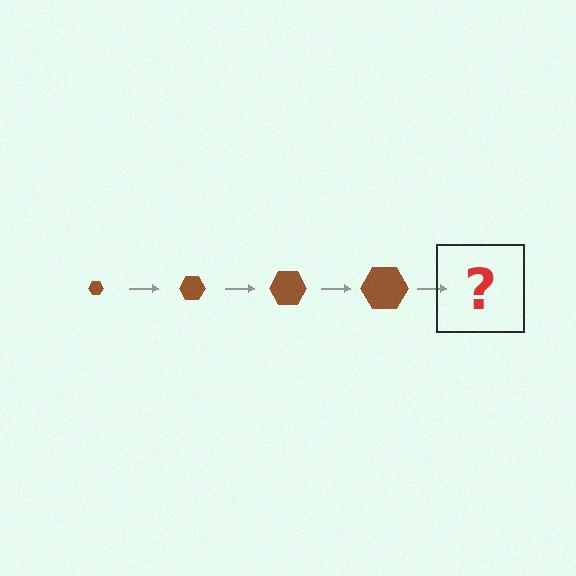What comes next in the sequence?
The next element should be a brown hexagon, larger than the previous one.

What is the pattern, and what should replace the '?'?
The pattern is that the hexagon gets progressively larger each step. The '?' should be a brown hexagon, larger than the previous one.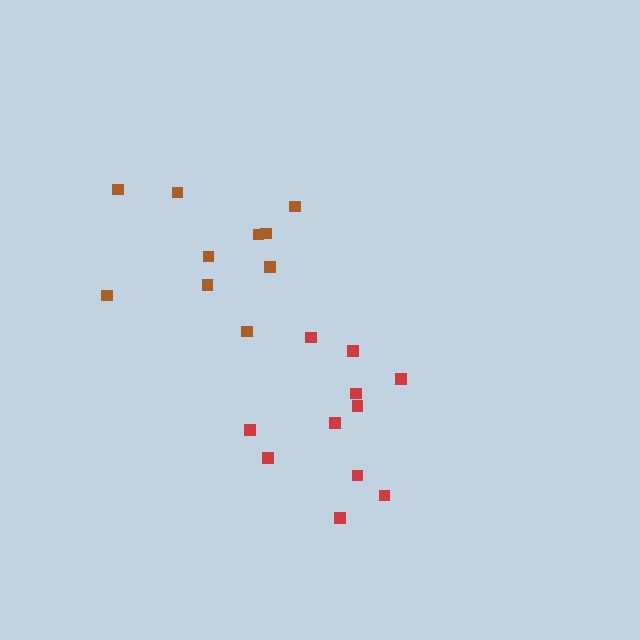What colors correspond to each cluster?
The clusters are colored: red, brown.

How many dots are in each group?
Group 1: 11 dots, Group 2: 10 dots (21 total).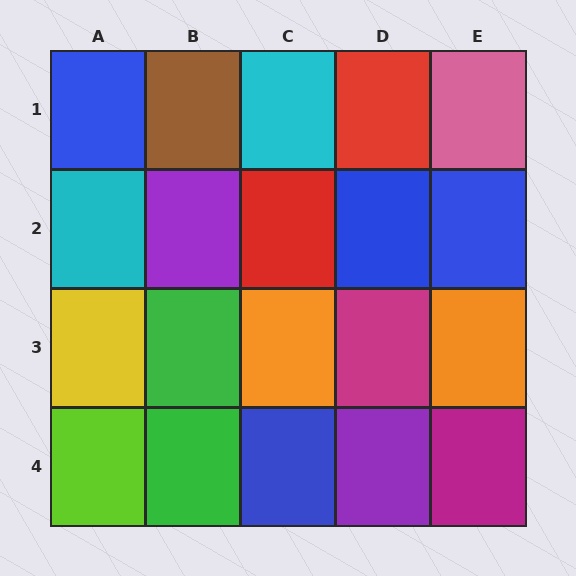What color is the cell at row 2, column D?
Blue.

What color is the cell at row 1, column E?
Pink.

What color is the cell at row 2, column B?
Purple.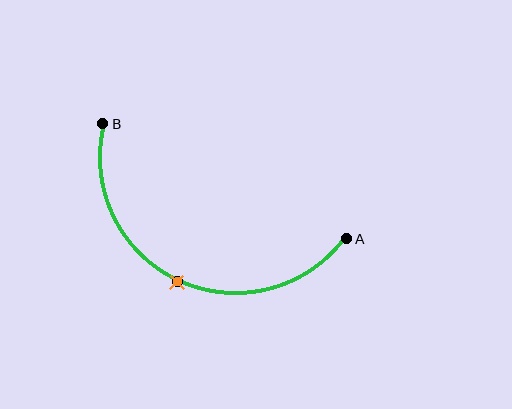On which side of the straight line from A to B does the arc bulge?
The arc bulges below the straight line connecting A and B.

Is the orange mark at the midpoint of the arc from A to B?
Yes. The orange mark lies on the arc at equal arc-length from both A and B — it is the arc midpoint.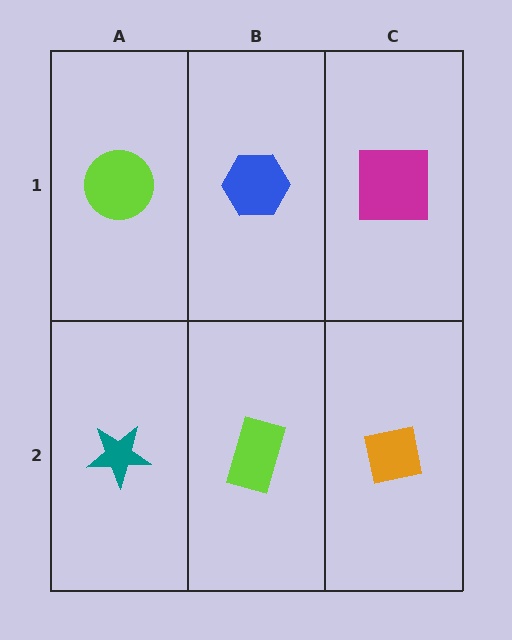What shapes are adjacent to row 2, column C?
A magenta square (row 1, column C), a lime rectangle (row 2, column B).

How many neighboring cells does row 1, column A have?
2.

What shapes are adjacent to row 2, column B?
A blue hexagon (row 1, column B), a teal star (row 2, column A), an orange square (row 2, column C).